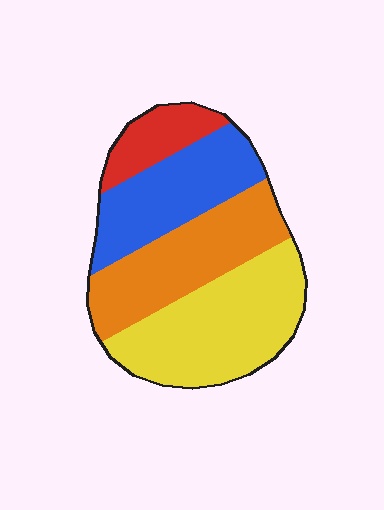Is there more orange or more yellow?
Yellow.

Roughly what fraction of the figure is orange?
Orange takes up between a sixth and a third of the figure.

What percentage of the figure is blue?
Blue covers roughly 25% of the figure.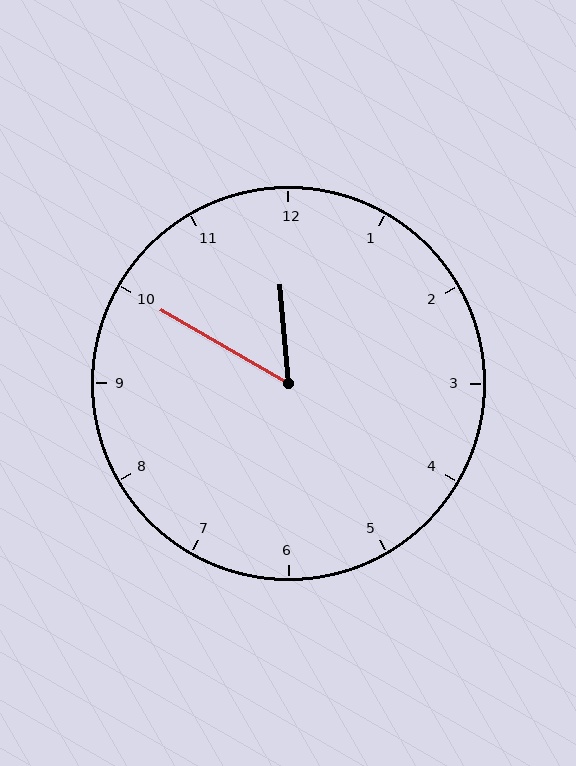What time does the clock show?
11:50.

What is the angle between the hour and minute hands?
Approximately 55 degrees.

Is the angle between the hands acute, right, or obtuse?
It is acute.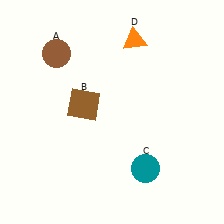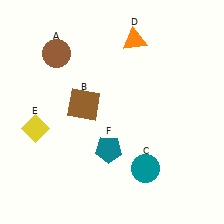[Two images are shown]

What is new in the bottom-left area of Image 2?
A teal pentagon (F) was added in the bottom-left area of Image 2.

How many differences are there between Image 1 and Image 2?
There are 2 differences between the two images.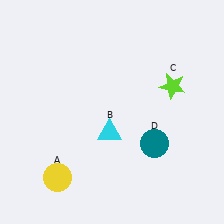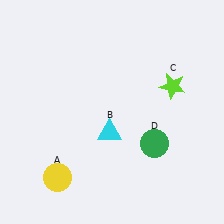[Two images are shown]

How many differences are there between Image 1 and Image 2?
There is 1 difference between the two images.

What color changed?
The circle (D) changed from teal in Image 1 to green in Image 2.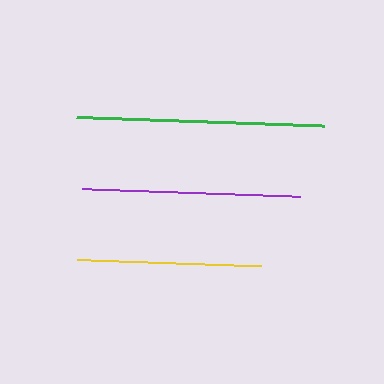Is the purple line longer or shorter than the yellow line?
The purple line is longer than the yellow line.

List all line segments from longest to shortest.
From longest to shortest: green, purple, yellow.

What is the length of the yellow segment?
The yellow segment is approximately 185 pixels long.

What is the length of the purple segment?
The purple segment is approximately 218 pixels long.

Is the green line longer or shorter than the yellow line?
The green line is longer than the yellow line.